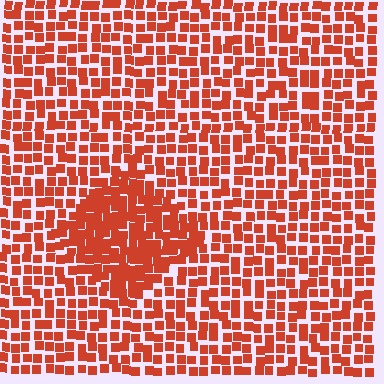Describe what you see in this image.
The image contains small red elements arranged at two different densities. A diamond-shaped region is visible where the elements are more densely packed than the surrounding area.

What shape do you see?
I see a diamond.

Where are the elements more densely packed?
The elements are more densely packed inside the diamond boundary.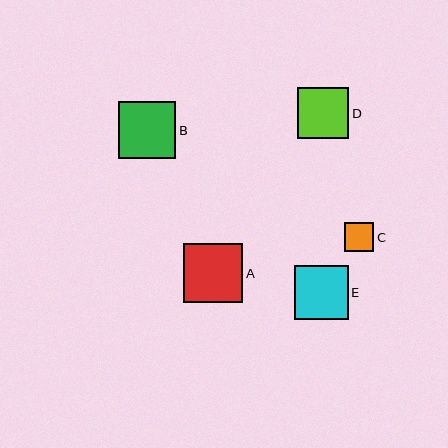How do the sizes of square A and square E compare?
Square A and square E are approximately the same size.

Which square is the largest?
Square A is the largest with a size of approximately 59 pixels.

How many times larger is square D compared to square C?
Square D is approximately 1.8 times the size of square C.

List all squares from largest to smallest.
From largest to smallest: A, B, E, D, C.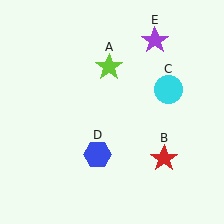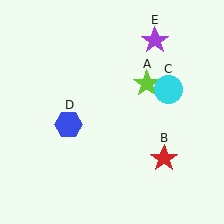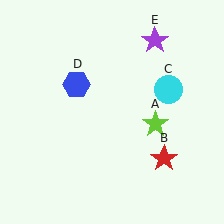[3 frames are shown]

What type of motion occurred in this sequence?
The lime star (object A), blue hexagon (object D) rotated clockwise around the center of the scene.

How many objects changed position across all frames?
2 objects changed position: lime star (object A), blue hexagon (object D).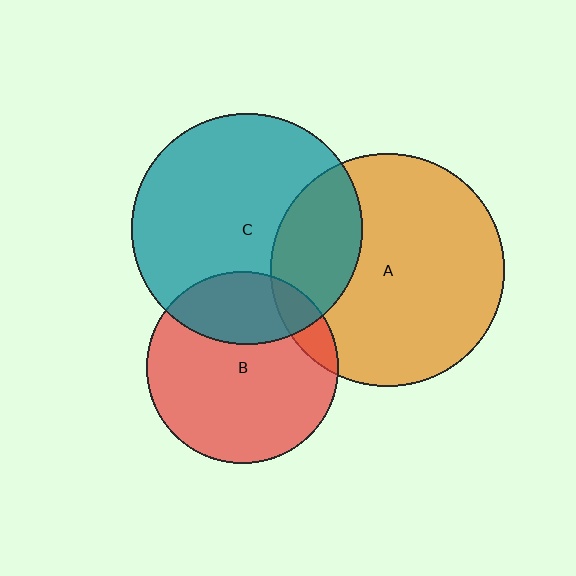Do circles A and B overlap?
Yes.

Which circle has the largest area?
Circle A (orange).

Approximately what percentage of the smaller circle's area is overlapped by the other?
Approximately 10%.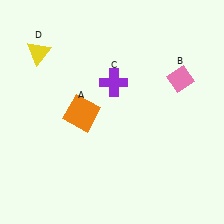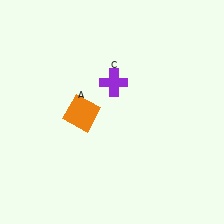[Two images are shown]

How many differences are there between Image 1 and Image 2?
There are 2 differences between the two images.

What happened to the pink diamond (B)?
The pink diamond (B) was removed in Image 2. It was in the top-right area of Image 1.